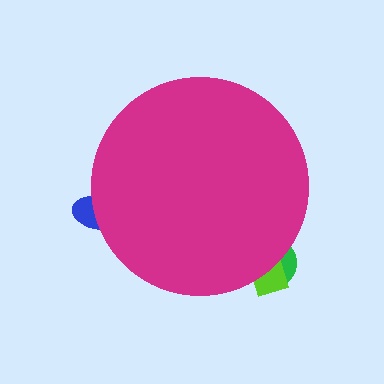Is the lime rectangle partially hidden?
Yes, the lime rectangle is partially hidden behind the magenta circle.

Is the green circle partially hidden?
Yes, the green circle is partially hidden behind the magenta circle.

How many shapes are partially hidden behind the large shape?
3 shapes are partially hidden.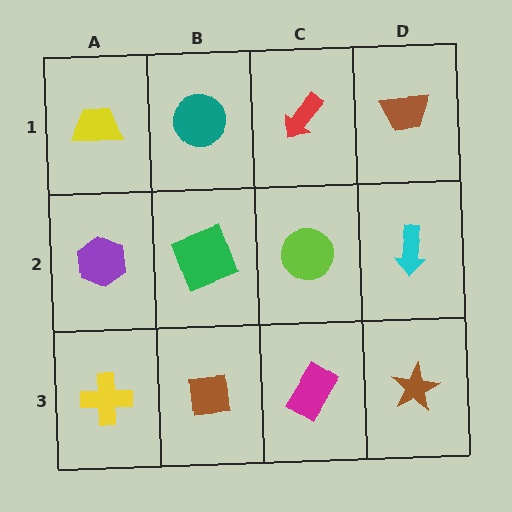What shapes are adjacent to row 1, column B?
A green square (row 2, column B), a yellow trapezoid (row 1, column A), a red arrow (row 1, column C).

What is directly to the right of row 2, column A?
A green square.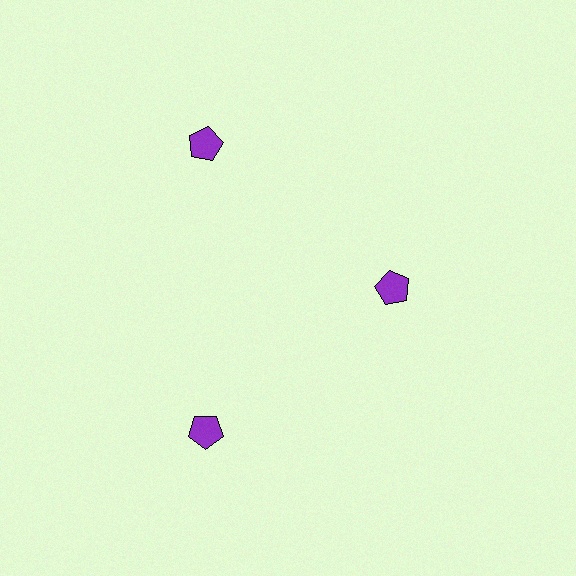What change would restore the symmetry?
The symmetry would be restored by moving it outward, back onto the ring so that all 3 pentagons sit at equal angles and equal distance from the center.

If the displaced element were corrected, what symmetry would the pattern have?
It would have 3-fold rotational symmetry — the pattern would map onto itself every 120 degrees.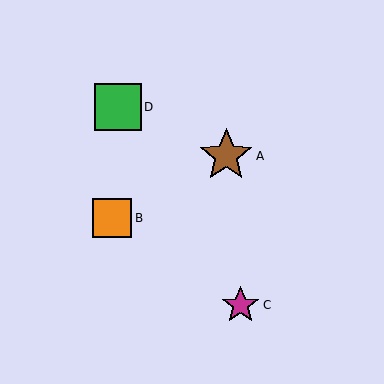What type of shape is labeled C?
Shape C is a magenta star.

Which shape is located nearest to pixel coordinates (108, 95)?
The green square (labeled D) at (118, 107) is nearest to that location.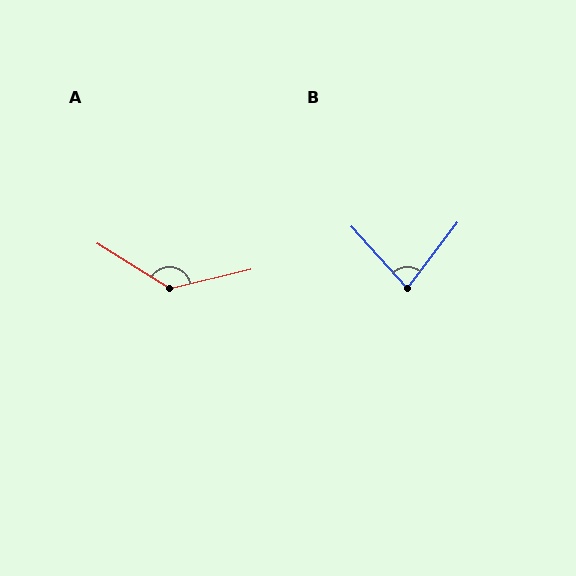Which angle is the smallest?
B, at approximately 79 degrees.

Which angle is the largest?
A, at approximately 134 degrees.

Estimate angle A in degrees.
Approximately 134 degrees.